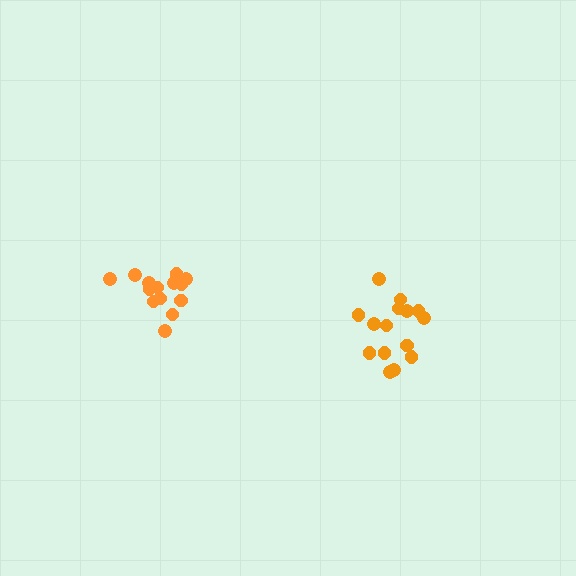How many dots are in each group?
Group 1: 15 dots, Group 2: 14 dots (29 total).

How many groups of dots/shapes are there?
There are 2 groups.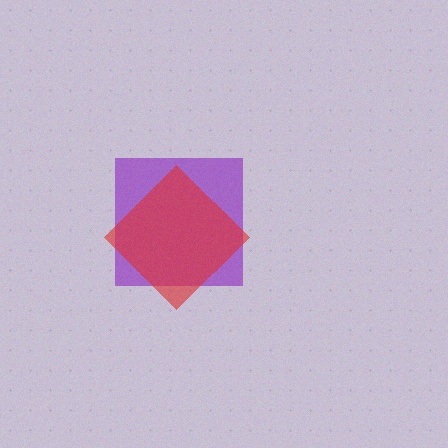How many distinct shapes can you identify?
There are 2 distinct shapes: a purple square, a red diamond.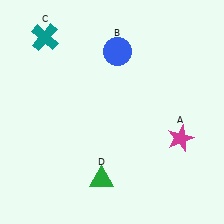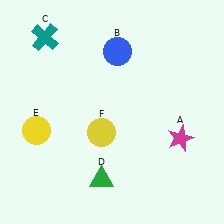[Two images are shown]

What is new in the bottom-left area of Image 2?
A yellow circle (F) was added in the bottom-left area of Image 2.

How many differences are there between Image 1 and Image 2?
There are 2 differences between the two images.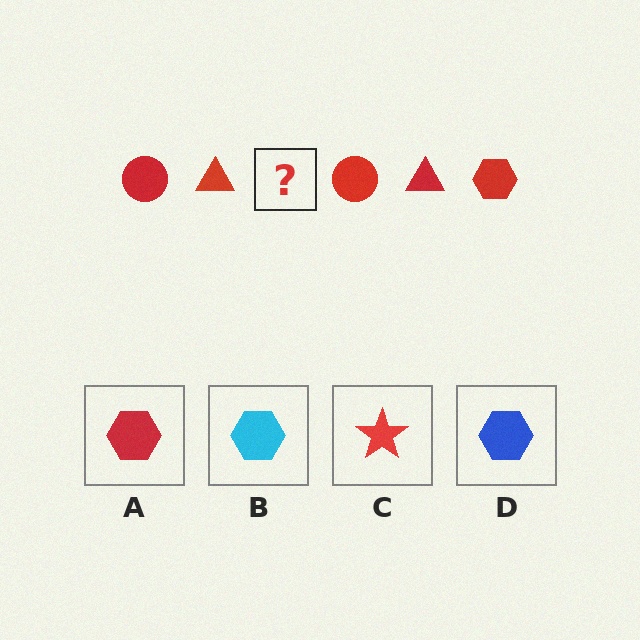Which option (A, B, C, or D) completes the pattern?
A.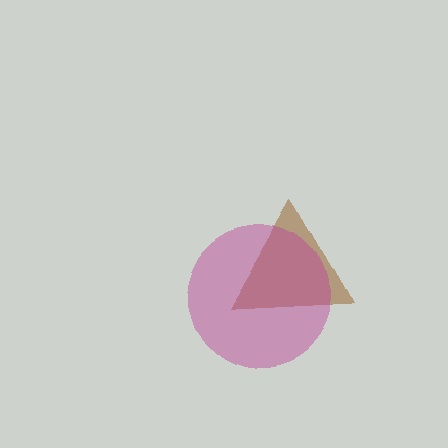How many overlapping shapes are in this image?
There are 2 overlapping shapes in the image.